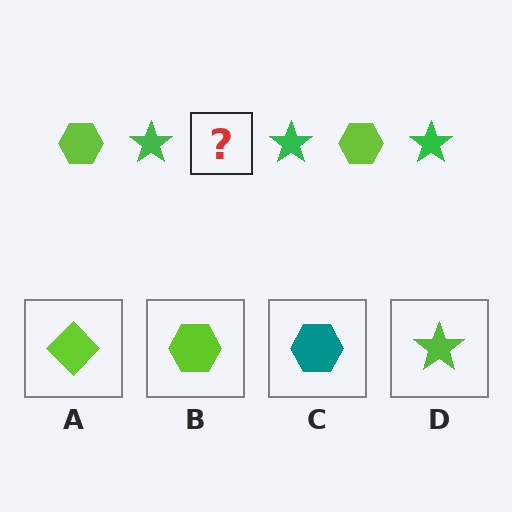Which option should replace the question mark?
Option B.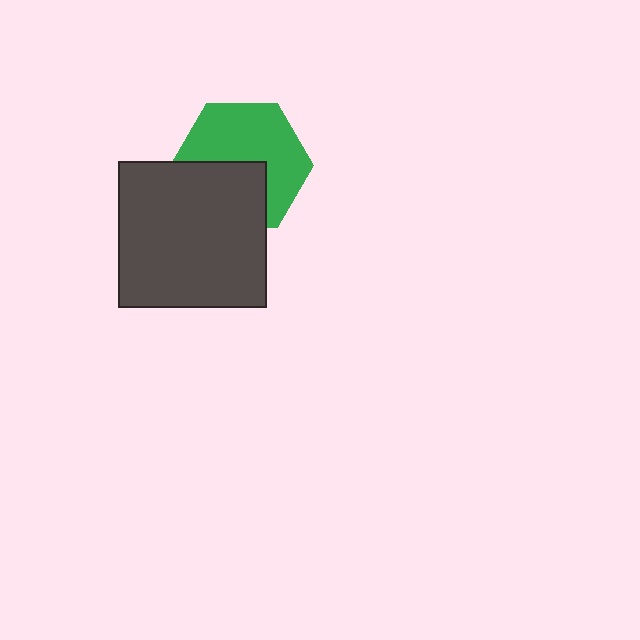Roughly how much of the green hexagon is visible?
About half of it is visible (roughly 60%).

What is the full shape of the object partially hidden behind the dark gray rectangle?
The partially hidden object is a green hexagon.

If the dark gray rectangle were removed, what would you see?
You would see the complete green hexagon.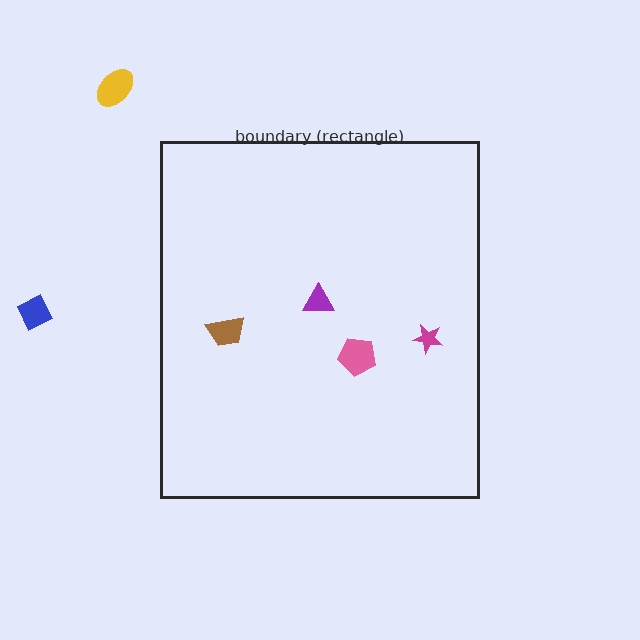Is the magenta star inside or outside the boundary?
Inside.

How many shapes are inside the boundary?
4 inside, 2 outside.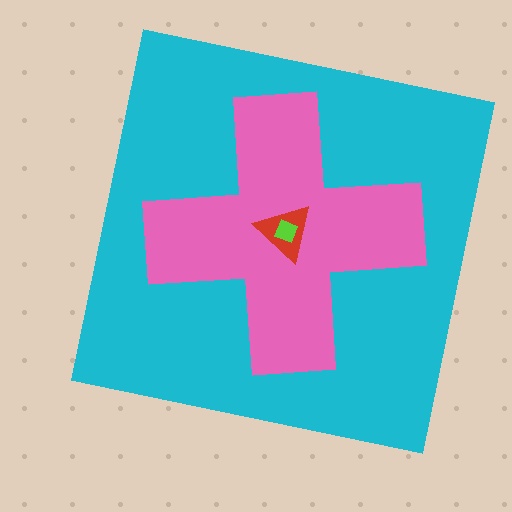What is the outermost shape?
The cyan square.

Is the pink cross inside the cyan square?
Yes.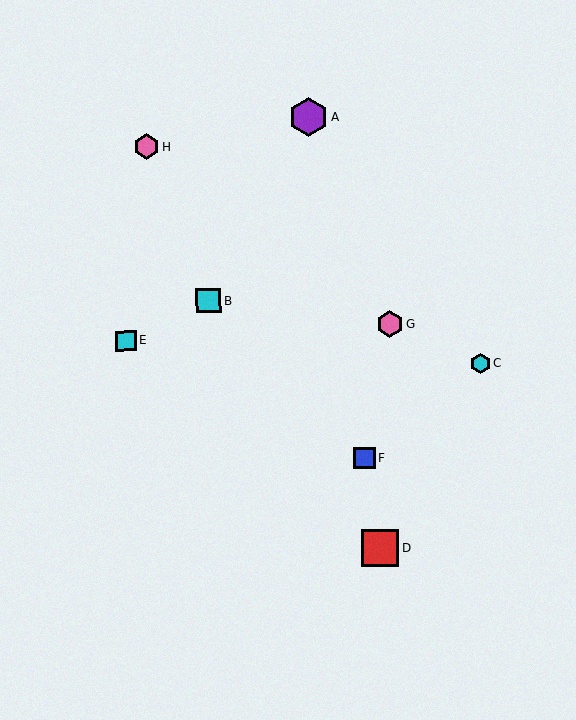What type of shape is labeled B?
Shape B is a cyan square.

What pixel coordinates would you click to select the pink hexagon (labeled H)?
Click at (147, 147) to select the pink hexagon H.